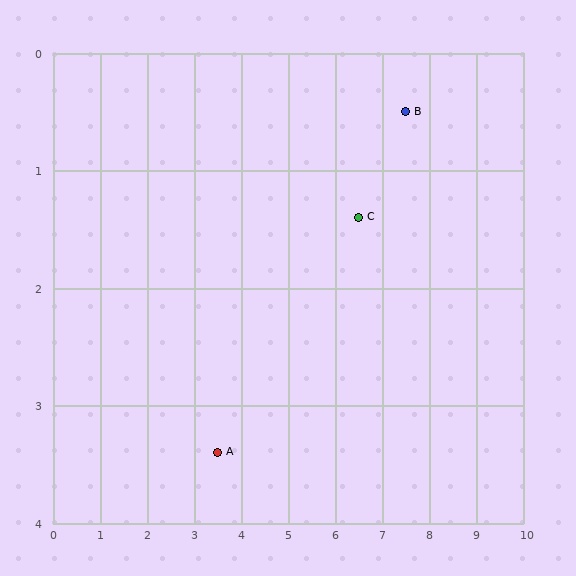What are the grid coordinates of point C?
Point C is at approximately (6.5, 1.4).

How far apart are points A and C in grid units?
Points A and C are about 3.6 grid units apart.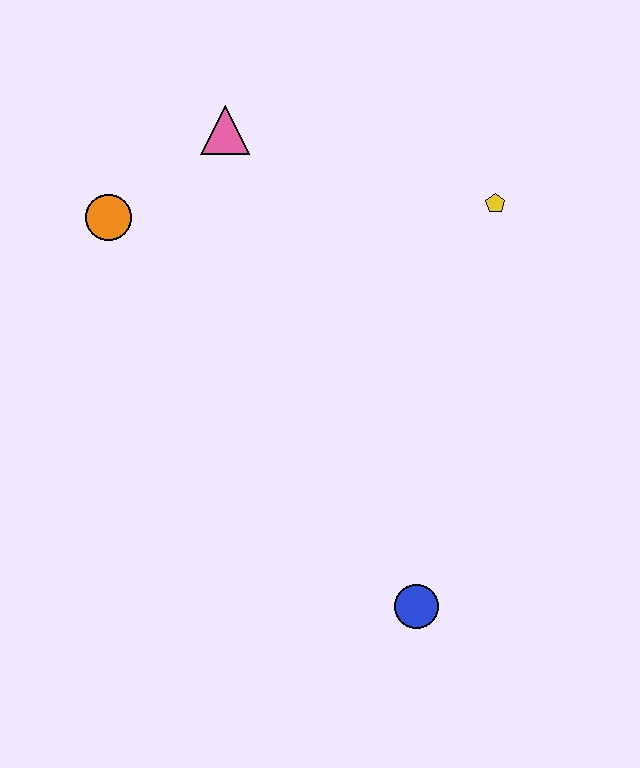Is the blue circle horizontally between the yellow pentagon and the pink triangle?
Yes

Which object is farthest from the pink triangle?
The blue circle is farthest from the pink triangle.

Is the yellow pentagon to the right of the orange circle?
Yes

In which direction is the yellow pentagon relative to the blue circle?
The yellow pentagon is above the blue circle.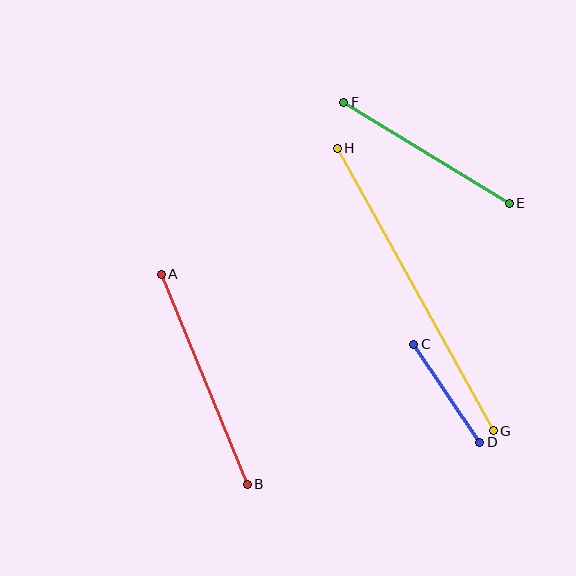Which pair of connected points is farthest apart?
Points G and H are farthest apart.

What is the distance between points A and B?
The distance is approximately 227 pixels.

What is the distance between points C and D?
The distance is approximately 118 pixels.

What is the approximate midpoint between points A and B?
The midpoint is at approximately (204, 379) pixels.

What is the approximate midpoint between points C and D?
The midpoint is at approximately (447, 393) pixels.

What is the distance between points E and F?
The distance is approximately 194 pixels.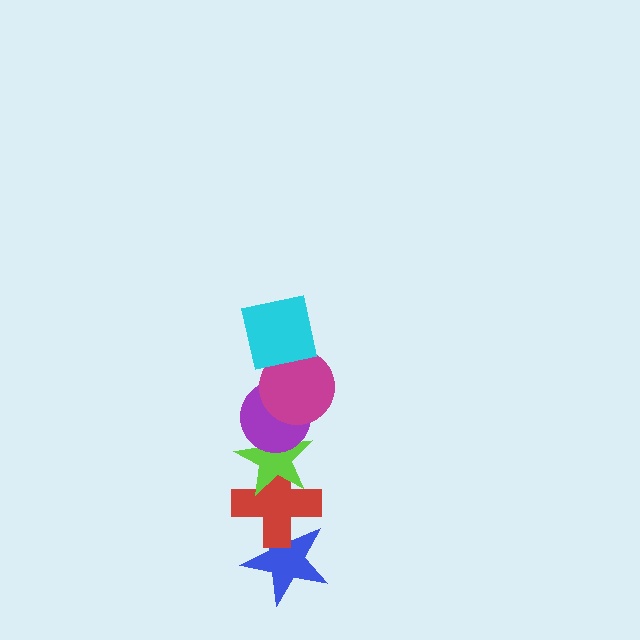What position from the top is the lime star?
The lime star is 4th from the top.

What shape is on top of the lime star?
The purple circle is on top of the lime star.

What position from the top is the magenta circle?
The magenta circle is 2nd from the top.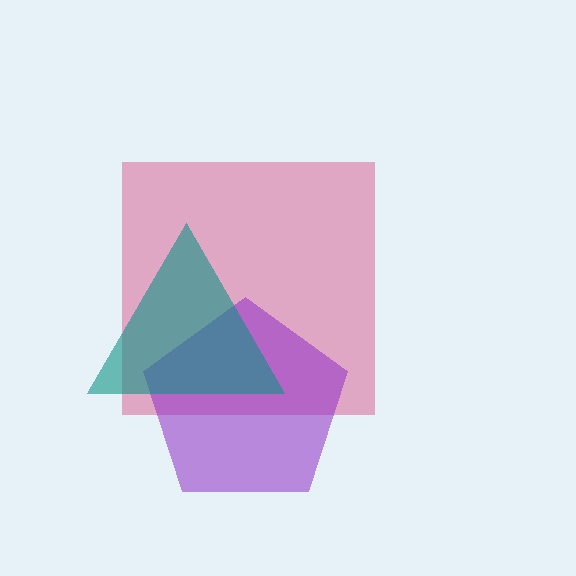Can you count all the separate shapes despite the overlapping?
Yes, there are 3 separate shapes.